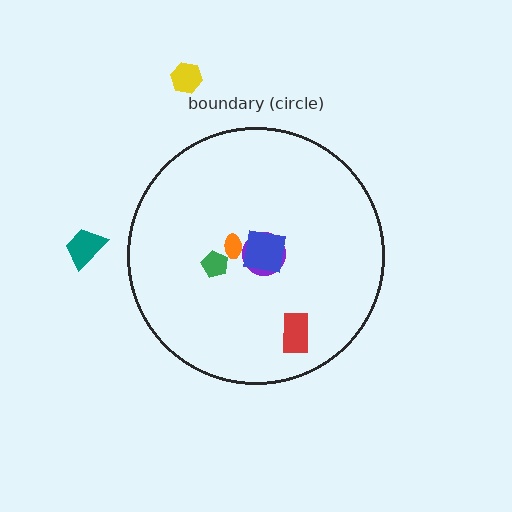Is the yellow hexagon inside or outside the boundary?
Outside.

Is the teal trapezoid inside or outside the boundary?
Outside.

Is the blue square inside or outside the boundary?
Inside.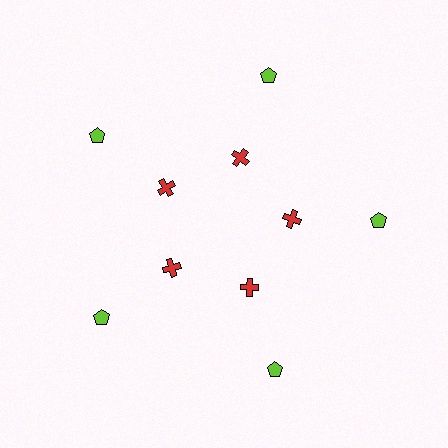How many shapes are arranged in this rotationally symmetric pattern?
There are 10 shapes, arranged in 5 groups of 2.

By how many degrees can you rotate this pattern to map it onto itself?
The pattern maps onto itself every 72 degrees of rotation.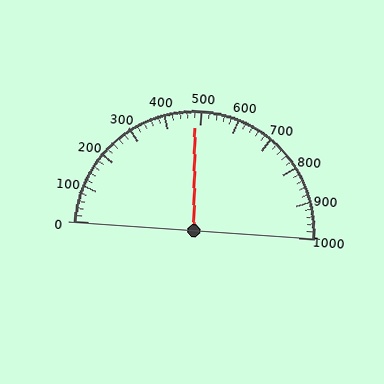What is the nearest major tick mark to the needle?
The nearest major tick mark is 500.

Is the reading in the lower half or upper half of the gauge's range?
The reading is in the lower half of the range (0 to 1000).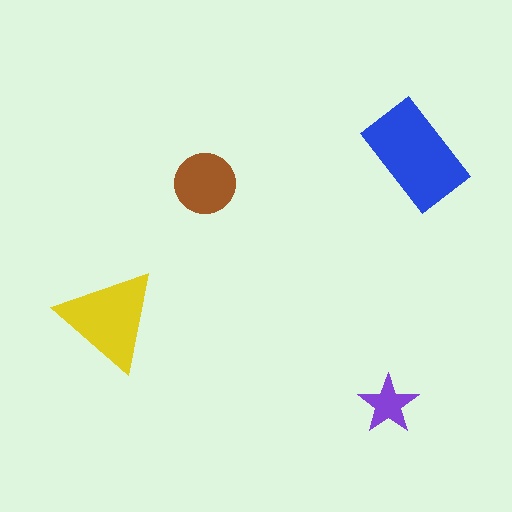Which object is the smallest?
The purple star.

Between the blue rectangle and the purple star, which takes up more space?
The blue rectangle.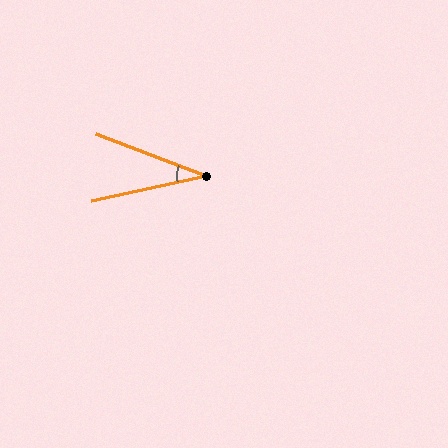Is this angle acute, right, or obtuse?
It is acute.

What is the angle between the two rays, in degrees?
Approximately 33 degrees.